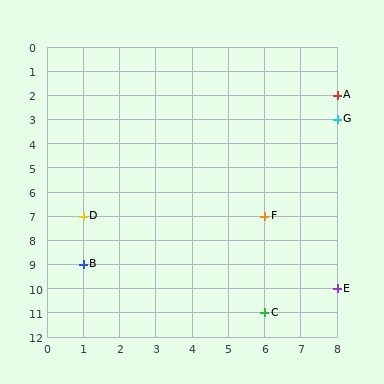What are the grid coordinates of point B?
Point B is at grid coordinates (1, 9).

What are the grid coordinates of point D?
Point D is at grid coordinates (1, 7).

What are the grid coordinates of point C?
Point C is at grid coordinates (6, 11).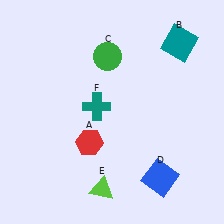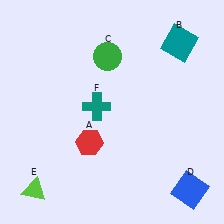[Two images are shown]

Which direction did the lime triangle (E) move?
The lime triangle (E) moved left.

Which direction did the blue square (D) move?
The blue square (D) moved right.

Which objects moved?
The objects that moved are: the blue square (D), the lime triangle (E).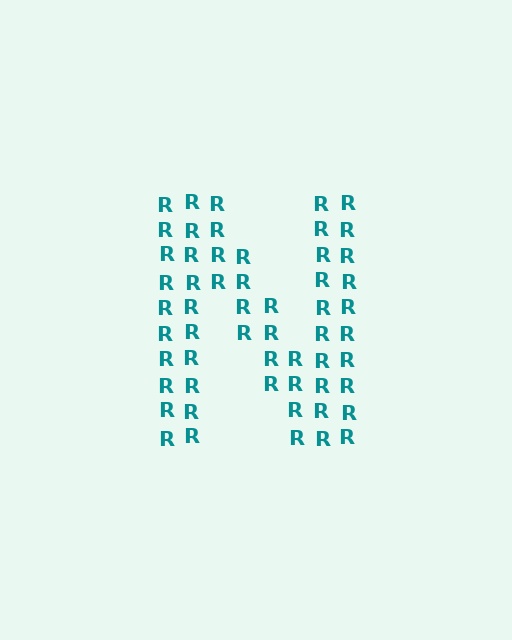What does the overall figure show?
The overall figure shows the letter N.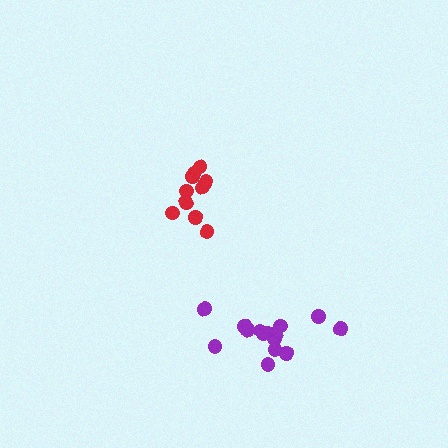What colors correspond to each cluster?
The clusters are colored: red, purple.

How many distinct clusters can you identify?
There are 2 distinct clusters.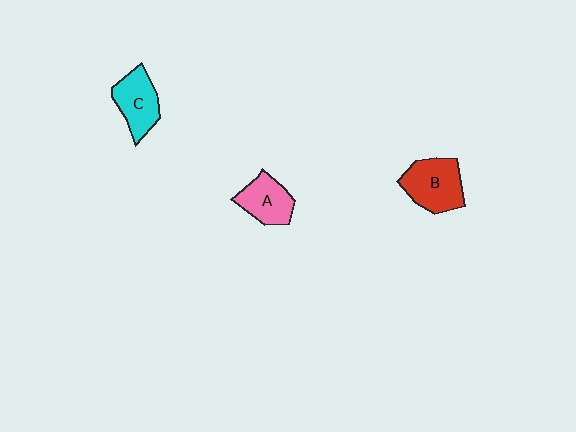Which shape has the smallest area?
Shape A (pink).